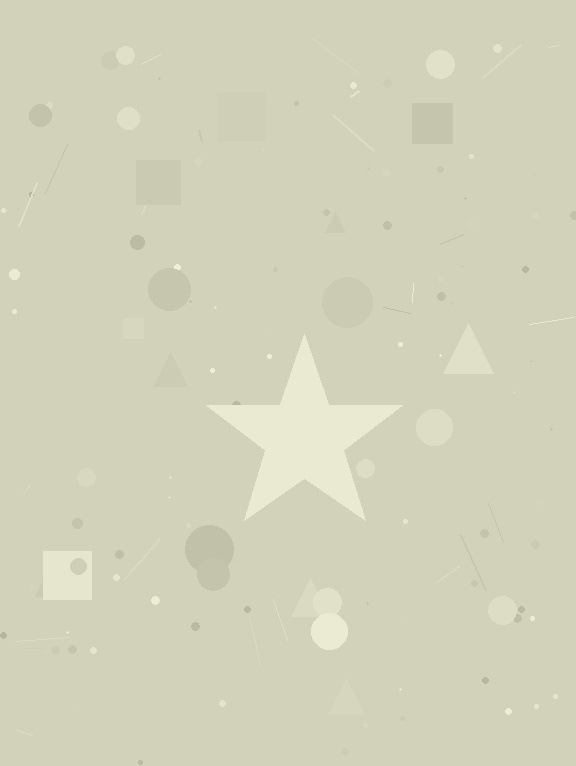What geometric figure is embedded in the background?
A star is embedded in the background.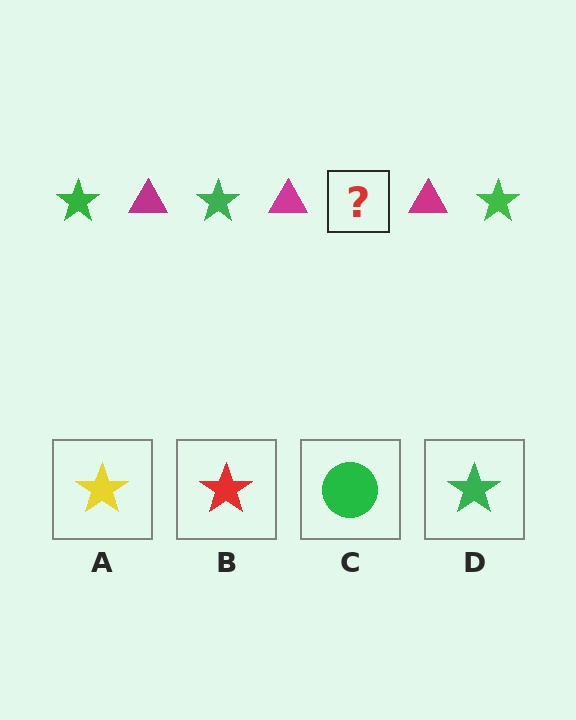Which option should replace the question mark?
Option D.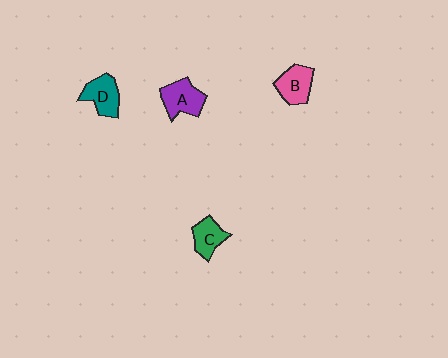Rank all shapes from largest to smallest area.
From largest to smallest: A (purple), D (teal), B (pink), C (green).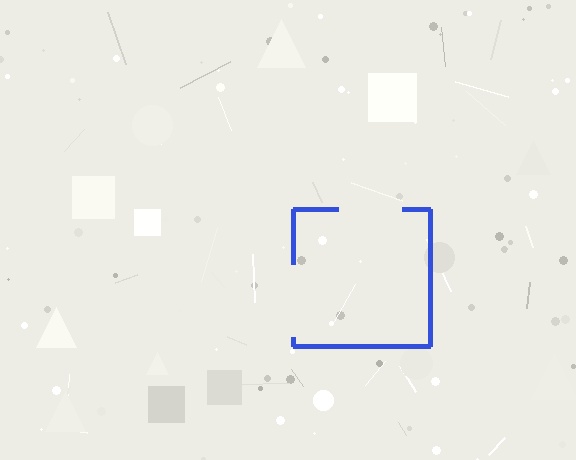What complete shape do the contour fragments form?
The contour fragments form a square.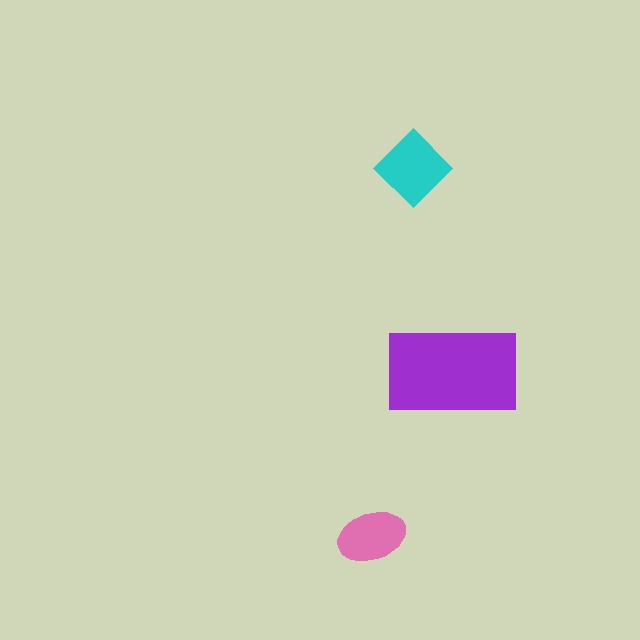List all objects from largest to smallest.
The purple rectangle, the cyan diamond, the pink ellipse.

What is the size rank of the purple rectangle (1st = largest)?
1st.